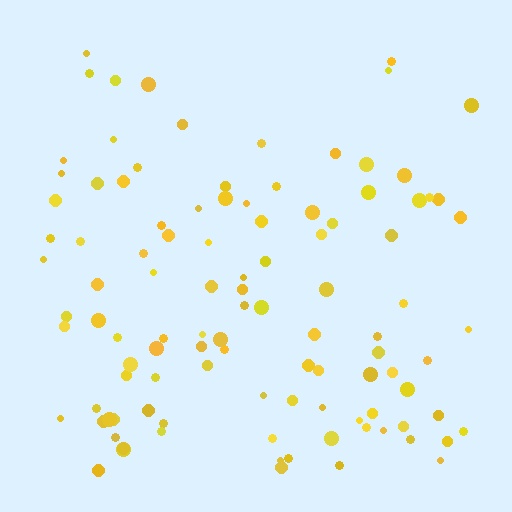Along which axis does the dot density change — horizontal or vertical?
Vertical.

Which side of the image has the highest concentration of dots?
The bottom.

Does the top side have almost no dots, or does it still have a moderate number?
Still a moderate number, just noticeably fewer than the bottom.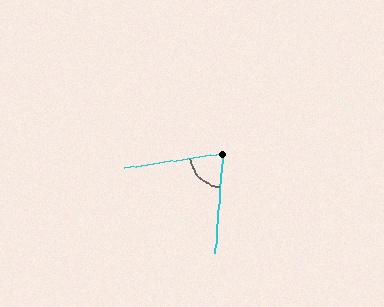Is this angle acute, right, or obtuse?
It is acute.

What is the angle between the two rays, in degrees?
Approximately 78 degrees.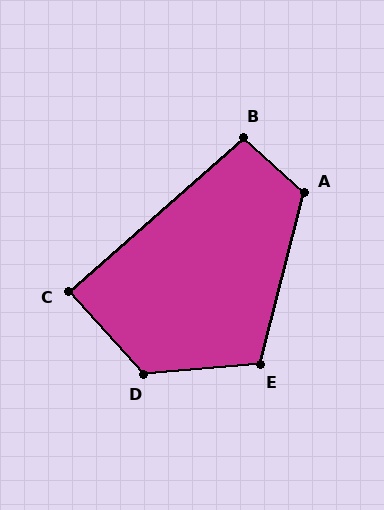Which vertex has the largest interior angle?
D, at approximately 127 degrees.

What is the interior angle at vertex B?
Approximately 96 degrees (obtuse).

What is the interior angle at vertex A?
Approximately 118 degrees (obtuse).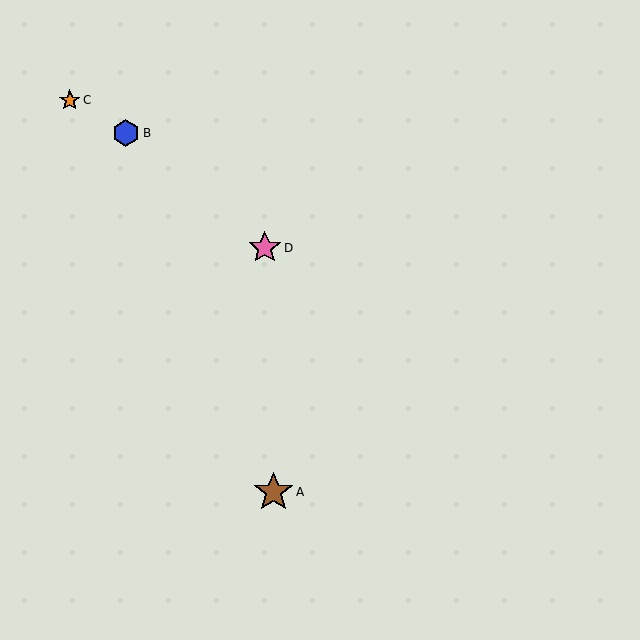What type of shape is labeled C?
Shape C is an orange star.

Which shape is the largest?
The brown star (labeled A) is the largest.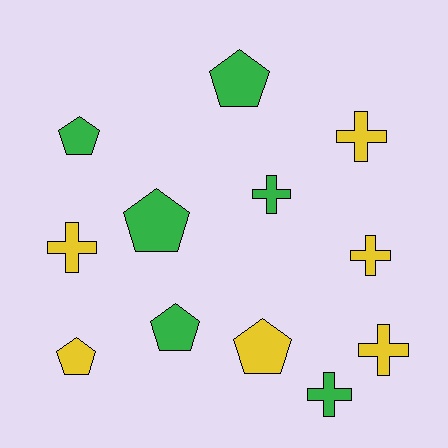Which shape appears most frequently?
Pentagon, with 6 objects.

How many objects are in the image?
There are 12 objects.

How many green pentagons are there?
There are 4 green pentagons.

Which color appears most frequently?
Green, with 6 objects.